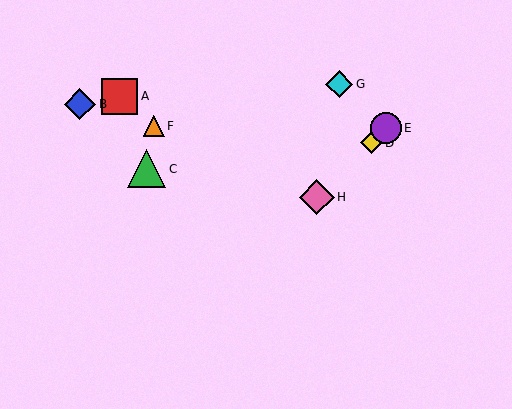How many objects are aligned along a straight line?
3 objects (D, E, H) are aligned along a straight line.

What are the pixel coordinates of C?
Object C is at (147, 169).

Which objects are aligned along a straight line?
Objects D, E, H are aligned along a straight line.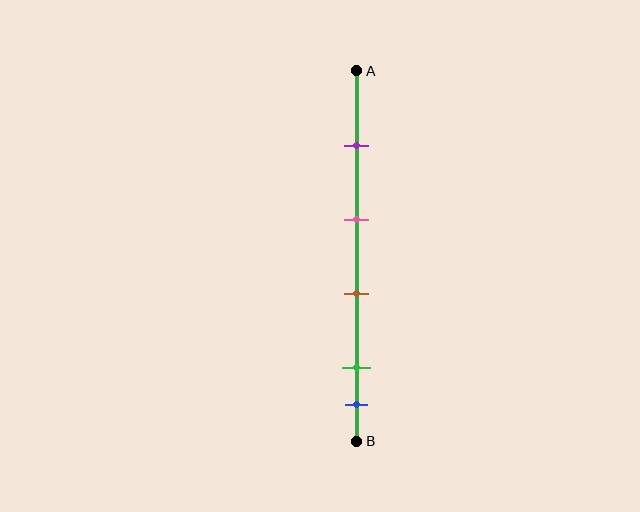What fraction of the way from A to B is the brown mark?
The brown mark is approximately 60% (0.6) of the way from A to B.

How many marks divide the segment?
There are 5 marks dividing the segment.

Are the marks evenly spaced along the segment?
No, the marks are not evenly spaced.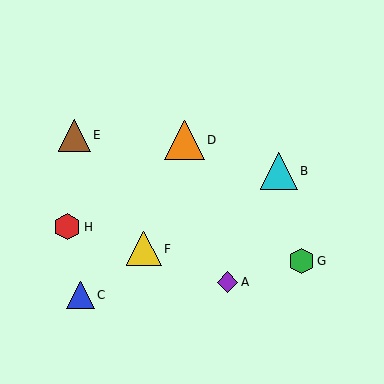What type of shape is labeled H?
Shape H is a red hexagon.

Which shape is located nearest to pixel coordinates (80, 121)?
The brown triangle (labeled E) at (74, 135) is nearest to that location.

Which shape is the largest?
The orange triangle (labeled D) is the largest.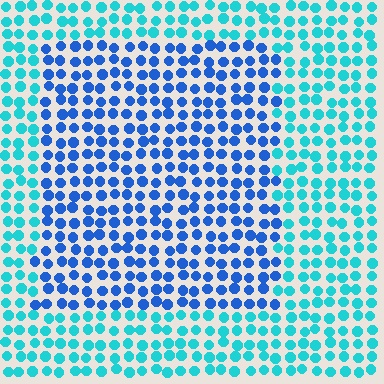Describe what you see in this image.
The image is filled with small cyan elements in a uniform arrangement. A rectangle-shaped region is visible where the elements are tinted to a slightly different hue, forming a subtle color boundary.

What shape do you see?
I see a rectangle.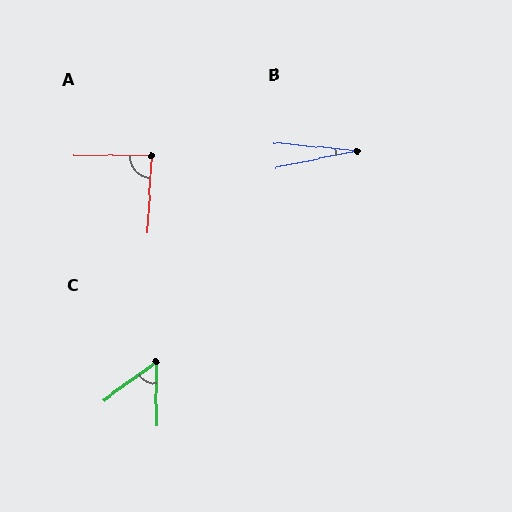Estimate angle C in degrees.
Approximately 55 degrees.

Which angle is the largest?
A, at approximately 87 degrees.